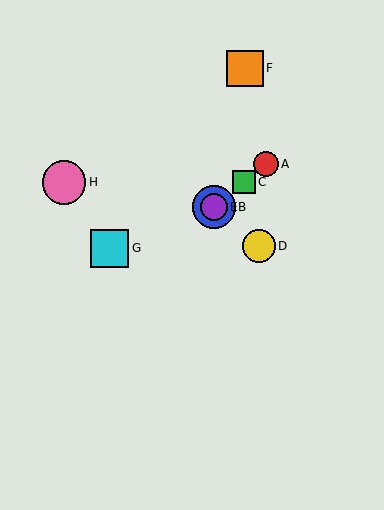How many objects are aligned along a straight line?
4 objects (A, B, C, E) are aligned along a straight line.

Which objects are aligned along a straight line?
Objects A, B, C, E are aligned along a straight line.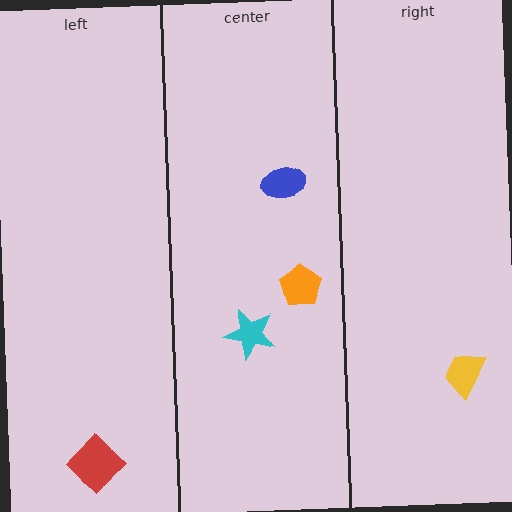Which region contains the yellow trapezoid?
The right region.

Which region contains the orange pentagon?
The center region.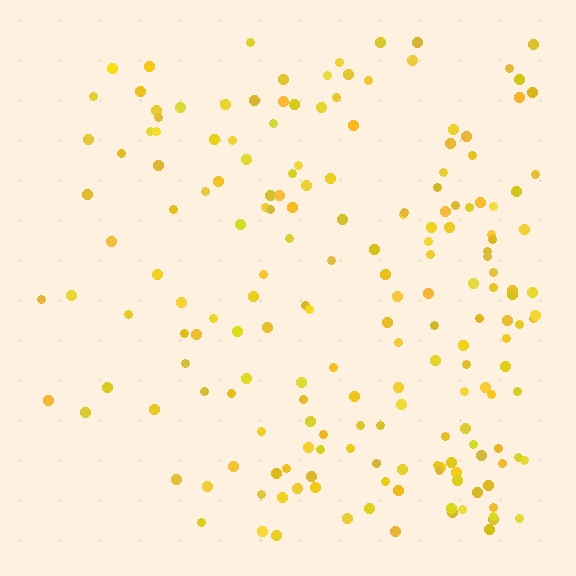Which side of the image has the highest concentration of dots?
The right.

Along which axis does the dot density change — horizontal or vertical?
Horizontal.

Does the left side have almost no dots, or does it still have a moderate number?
Still a moderate number, just noticeably fewer than the right.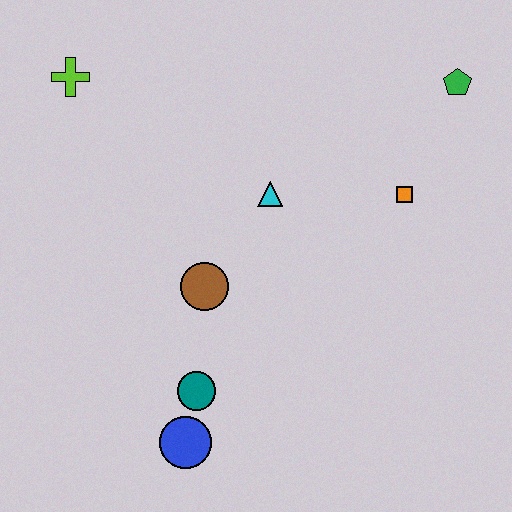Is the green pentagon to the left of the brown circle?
No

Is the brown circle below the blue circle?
No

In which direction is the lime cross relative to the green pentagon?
The lime cross is to the left of the green pentagon.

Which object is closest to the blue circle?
The teal circle is closest to the blue circle.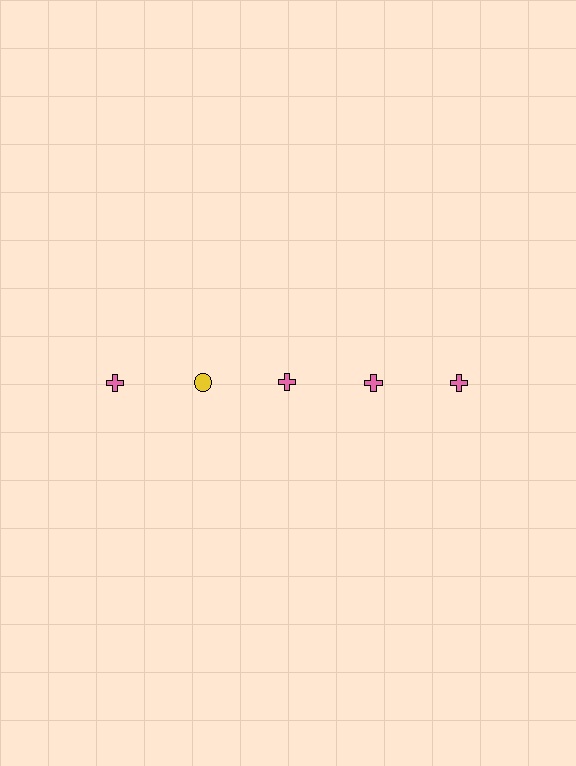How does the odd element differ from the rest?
It differs in both color (yellow instead of pink) and shape (circle instead of cross).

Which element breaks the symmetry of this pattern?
The yellow circle in the top row, second from left column breaks the symmetry. All other shapes are pink crosses.